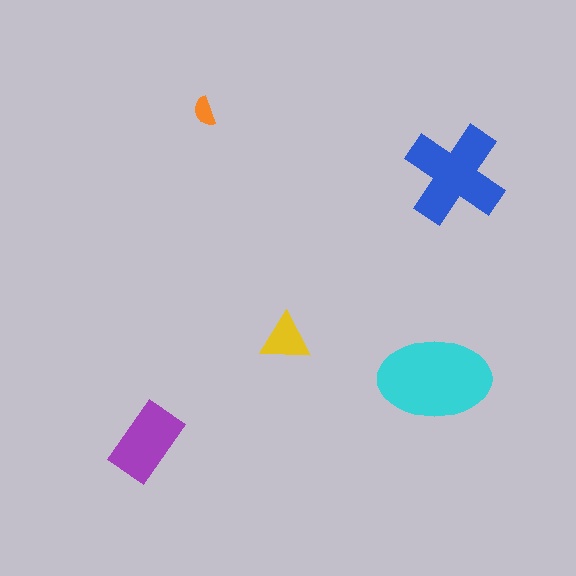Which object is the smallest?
The orange semicircle.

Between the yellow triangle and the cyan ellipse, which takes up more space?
The cyan ellipse.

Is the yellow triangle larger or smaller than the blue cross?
Smaller.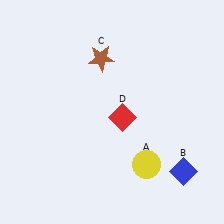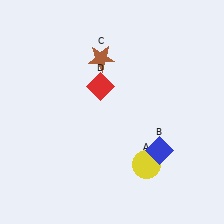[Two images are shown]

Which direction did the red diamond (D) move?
The red diamond (D) moved up.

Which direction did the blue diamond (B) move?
The blue diamond (B) moved left.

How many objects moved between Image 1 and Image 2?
2 objects moved between the two images.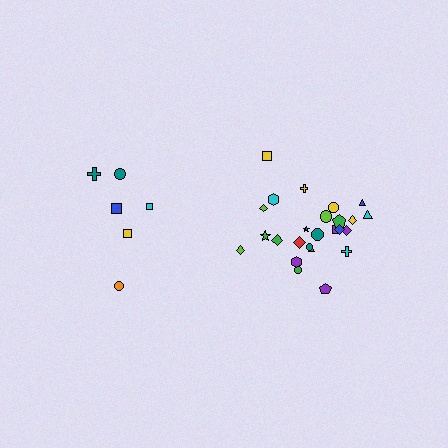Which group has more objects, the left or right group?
The right group.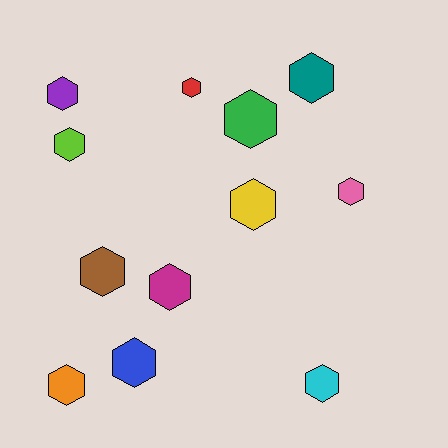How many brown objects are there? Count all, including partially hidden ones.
There is 1 brown object.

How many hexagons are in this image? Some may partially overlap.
There are 12 hexagons.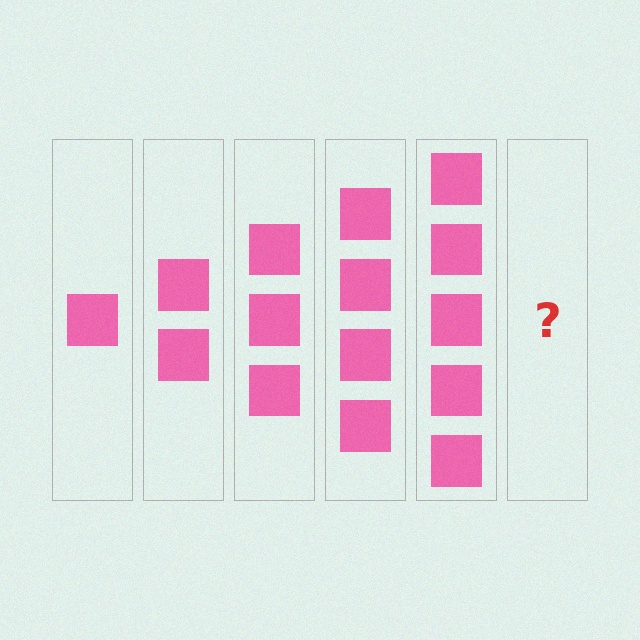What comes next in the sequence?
The next element should be 6 squares.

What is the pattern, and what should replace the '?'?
The pattern is that each step adds one more square. The '?' should be 6 squares.